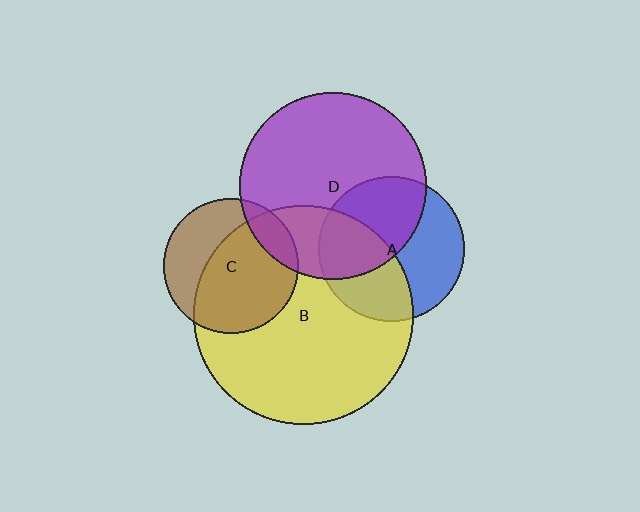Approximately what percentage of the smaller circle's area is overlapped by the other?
Approximately 25%.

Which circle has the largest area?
Circle B (yellow).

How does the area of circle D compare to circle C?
Approximately 1.9 times.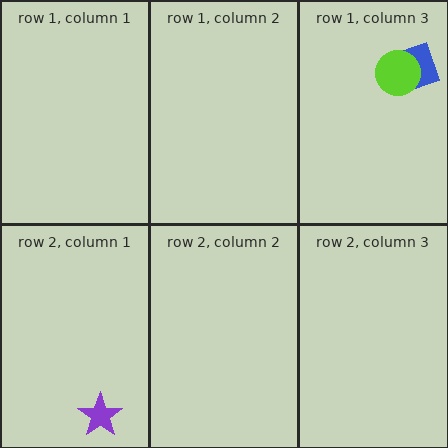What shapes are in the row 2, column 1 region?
The purple star.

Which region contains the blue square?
The row 1, column 3 region.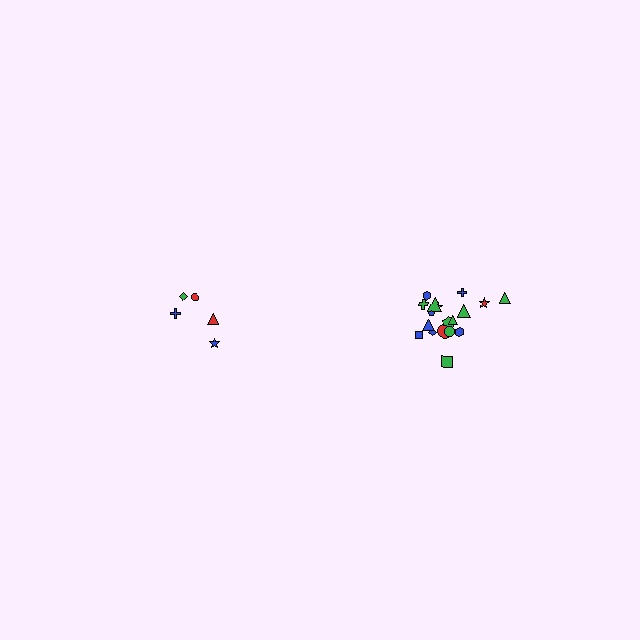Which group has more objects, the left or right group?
The right group.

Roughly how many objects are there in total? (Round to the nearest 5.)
Roughly 25 objects in total.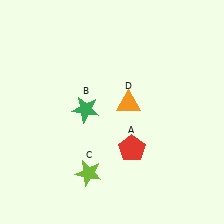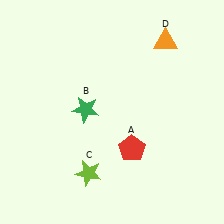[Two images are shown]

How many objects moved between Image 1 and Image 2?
1 object moved between the two images.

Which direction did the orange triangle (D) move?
The orange triangle (D) moved up.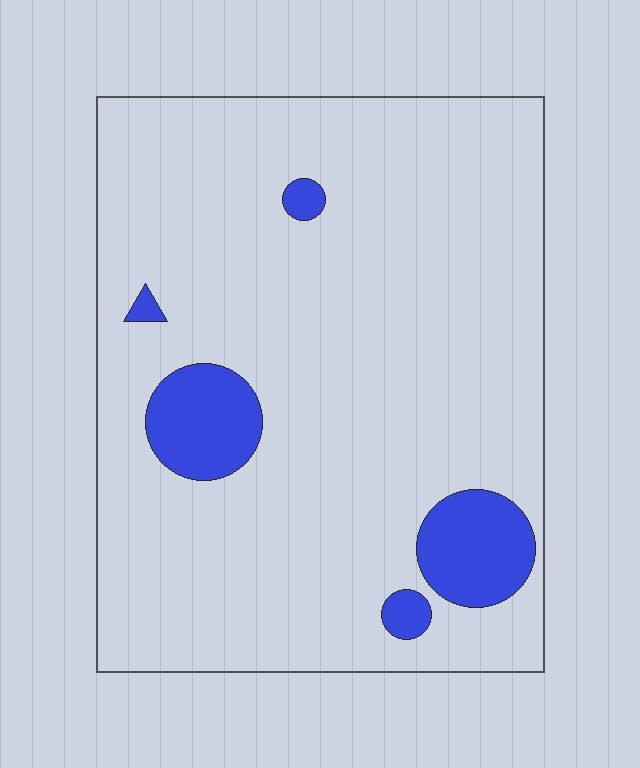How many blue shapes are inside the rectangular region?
5.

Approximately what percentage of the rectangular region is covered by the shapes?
Approximately 10%.